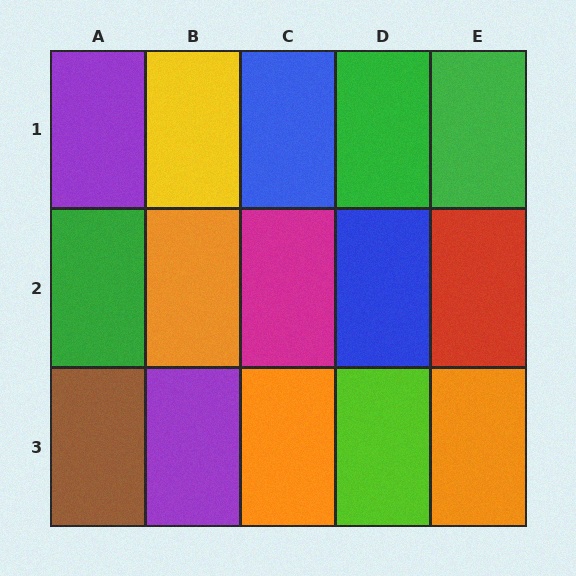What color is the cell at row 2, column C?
Magenta.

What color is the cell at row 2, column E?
Red.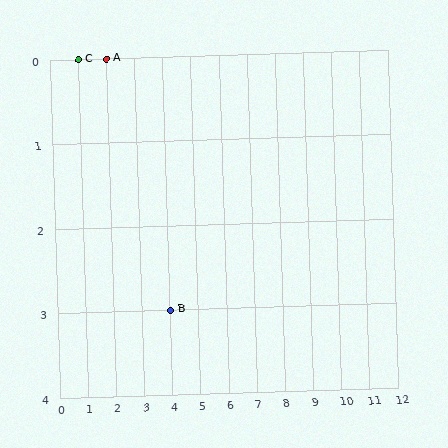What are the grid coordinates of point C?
Point C is at grid coordinates (1, 0).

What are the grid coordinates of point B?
Point B is at grid coordinates (4, 3).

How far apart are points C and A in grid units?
Points C and A are 1 column apart.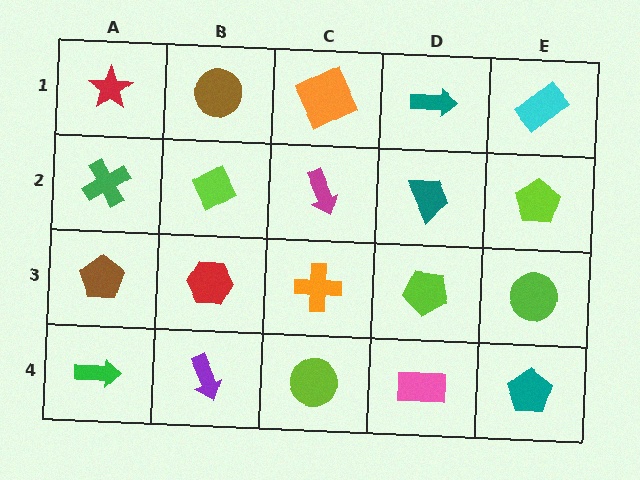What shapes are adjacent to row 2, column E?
A cyan rectangle (row 1, column E), a lime circle (row 3, column E), a teal trapezoid (row 2, column D).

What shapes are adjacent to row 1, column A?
A green cross (row 2, column A), a brown circle (row 1, column B).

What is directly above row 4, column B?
A red hexagon.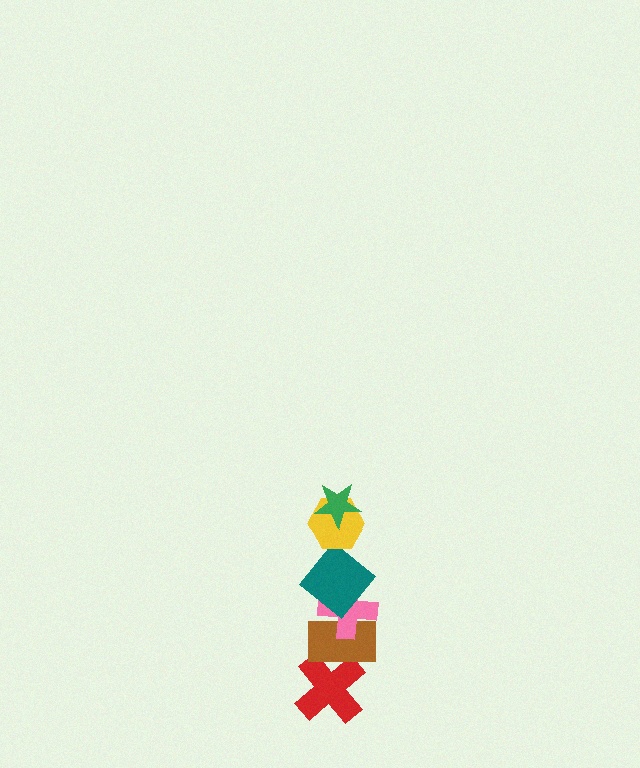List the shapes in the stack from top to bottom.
From top to bottom: the green star, the yellow hexagon, the teal diamond, the pink cross, the brown rectangle, the red cross.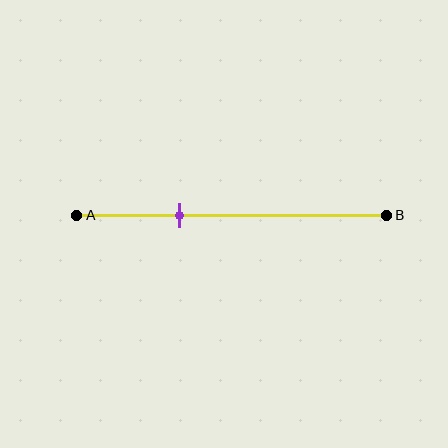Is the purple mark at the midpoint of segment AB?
No, the mark is at about 35% from A, not at the 50% midpoint.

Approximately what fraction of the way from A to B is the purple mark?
The purple mark is approximately 35% of the way from A to B.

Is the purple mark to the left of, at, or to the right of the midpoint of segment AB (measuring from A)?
The purple mark is to the left of the midpoint of segment AB.